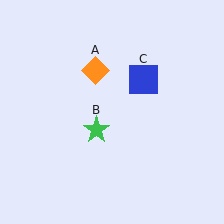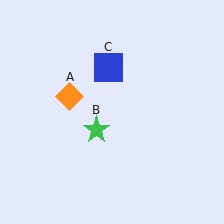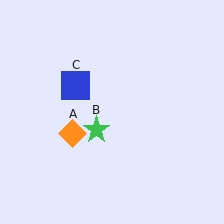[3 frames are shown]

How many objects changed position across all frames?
2 objects changed position: orange diamond (object A), blue square (object C).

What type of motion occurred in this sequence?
The orange diamond (object A), blue square (object C) rotated counterclockwise around the center of the scene.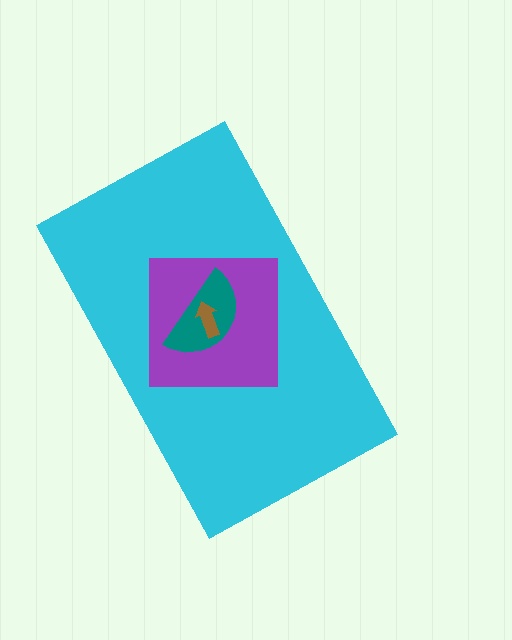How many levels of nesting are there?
4.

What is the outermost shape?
The cyan rectangle.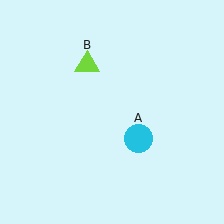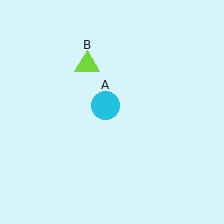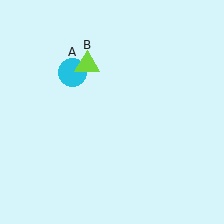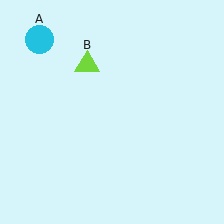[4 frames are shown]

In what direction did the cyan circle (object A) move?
The cyan circle (object A) moved up and to the left.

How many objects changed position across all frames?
1 object changed position: cyan circle (object A).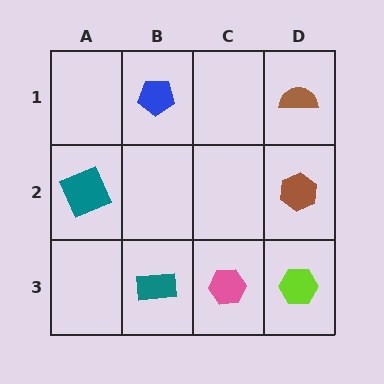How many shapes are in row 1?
2 shapes.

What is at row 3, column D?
A lime hexagon.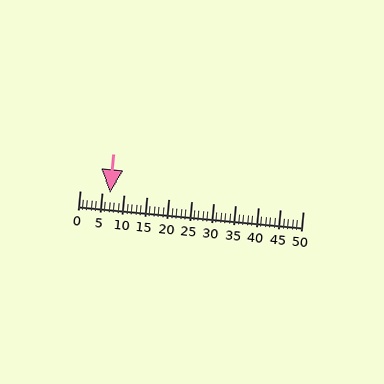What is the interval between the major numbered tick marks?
The major tick marks are spaced 5 units apart.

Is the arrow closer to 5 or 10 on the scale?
The arrow is closer to 5.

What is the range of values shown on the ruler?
The ruler shows values from 0 to 50.